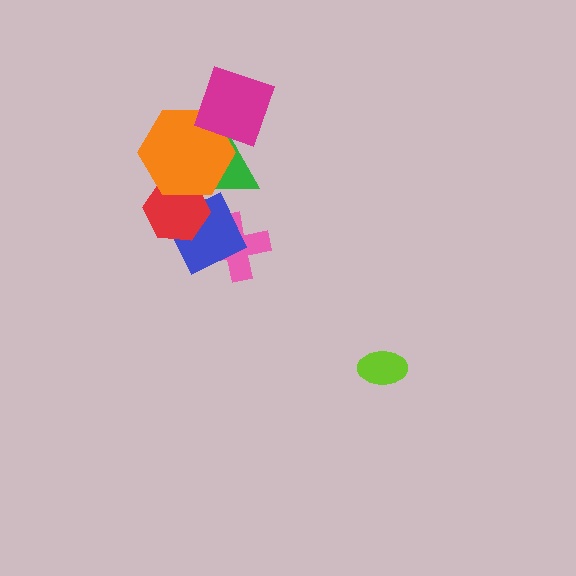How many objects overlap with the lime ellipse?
0 objects overlap with the lime ellipse.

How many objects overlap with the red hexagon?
3 objects overlap with the red hexagon.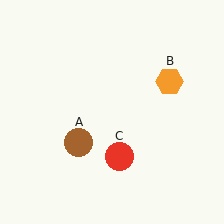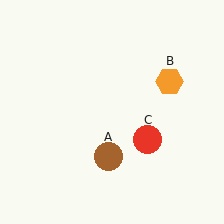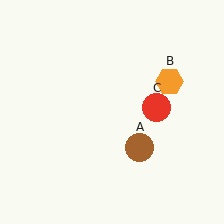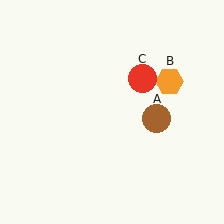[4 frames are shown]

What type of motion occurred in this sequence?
The brown circle (object A), red circle (object C) rotated counterclockwise around the center of the scene.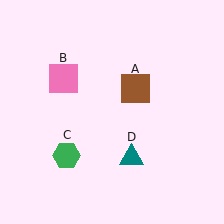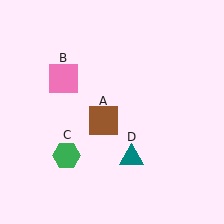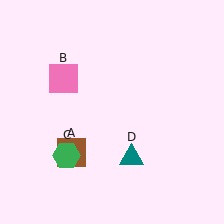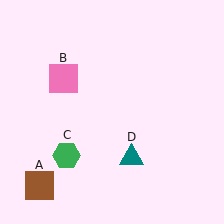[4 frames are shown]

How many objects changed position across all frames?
1 object changed position: brown square (object A).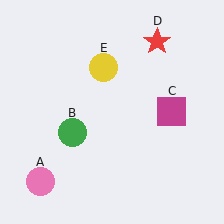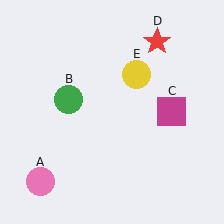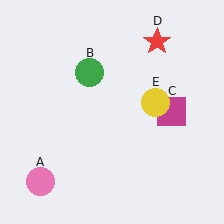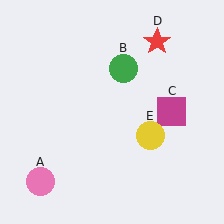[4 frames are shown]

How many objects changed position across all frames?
2 objects changed position: green circle (object B), yellow circle (object E).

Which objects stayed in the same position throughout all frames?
Pink circle (object A) and magenta square (object C) and red star (object D) remained stationary.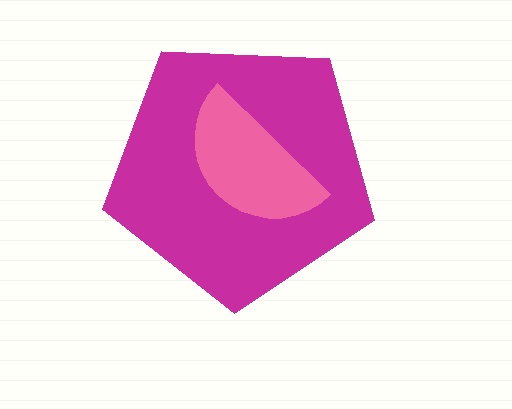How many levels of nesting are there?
2.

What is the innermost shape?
The pink semicircle.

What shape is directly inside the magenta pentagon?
The pink semicircle.